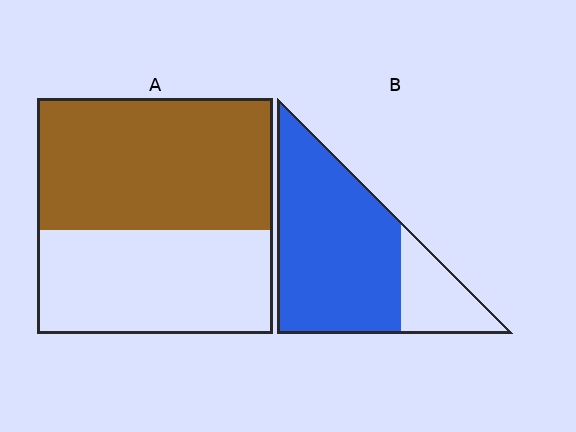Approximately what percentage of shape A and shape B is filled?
A is approximately 55% and B is approximately 75%.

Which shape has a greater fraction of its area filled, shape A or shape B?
Shape B.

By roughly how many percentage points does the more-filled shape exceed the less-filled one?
By roughly 20 percentage points (B over A).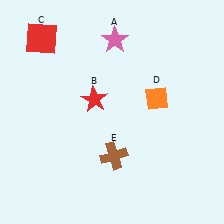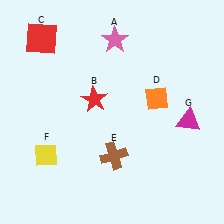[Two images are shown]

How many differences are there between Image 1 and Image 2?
There are 2 differences between the two images.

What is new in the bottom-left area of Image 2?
A yellow diamond (F) was added in the bottom-left area of Image 2.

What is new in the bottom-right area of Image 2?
A magenta triangle (G) was added in the bottom-right area of Image 2.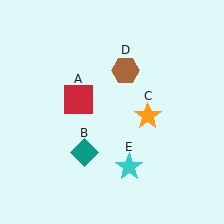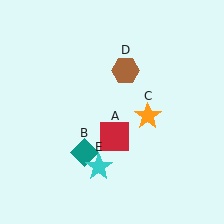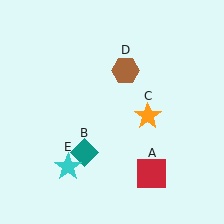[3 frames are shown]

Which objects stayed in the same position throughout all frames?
Teal diamond (object B) and orange star (object C) and brown hexagon (object D) remained stationary.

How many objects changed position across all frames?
2 objects changed position: red square (object A), cyan star (object E).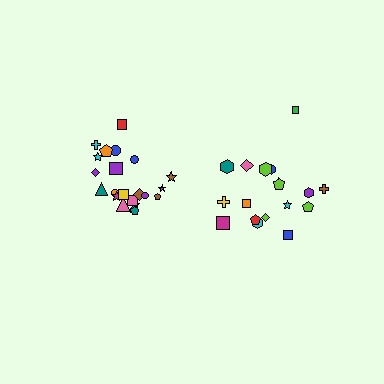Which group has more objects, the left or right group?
The left group.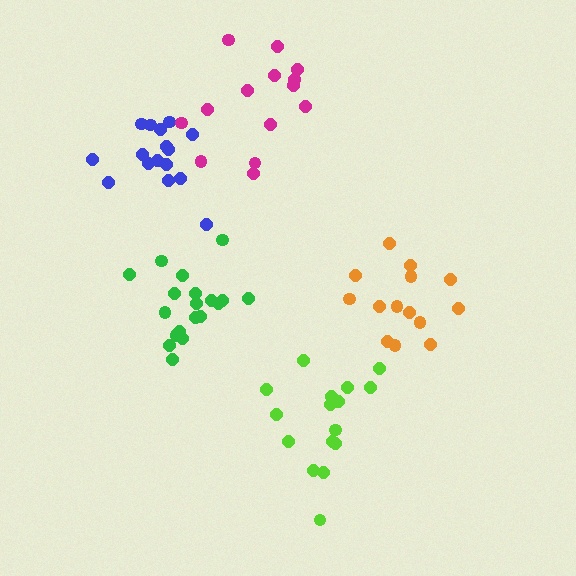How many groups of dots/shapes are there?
There are 5 groups.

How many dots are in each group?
Group 1: 16 dots, Group 2: 16 dots, Group 3: 19 dots, Group 4: 14 dots, Group 5: 14 dots (79 total).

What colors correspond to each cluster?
The clusters are colored: lime, blue, green, orange, magenta.